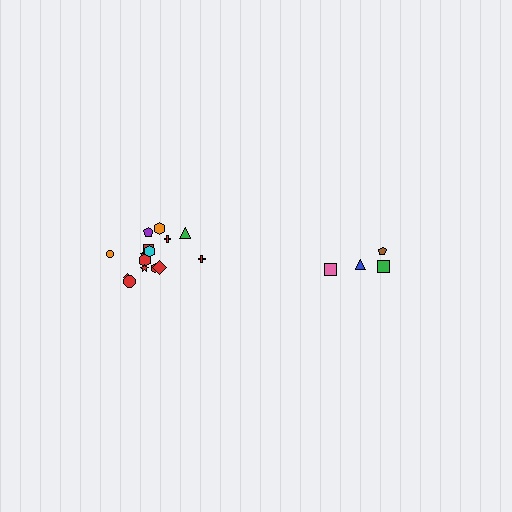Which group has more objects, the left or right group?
The left group.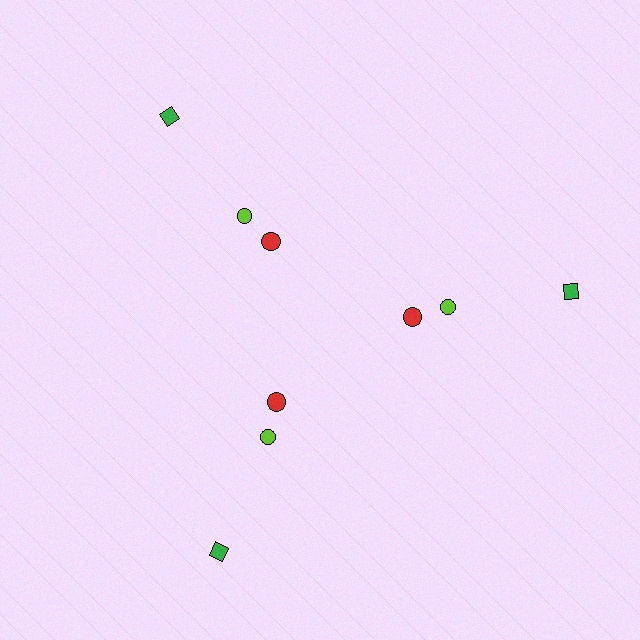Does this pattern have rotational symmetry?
Yes, this pattern has 3-fold rotational symmetry. It looks the same after rotating 120 degrees around the center.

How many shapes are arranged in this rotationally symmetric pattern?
There are 9 shapes, arranged in 3 groups of 3.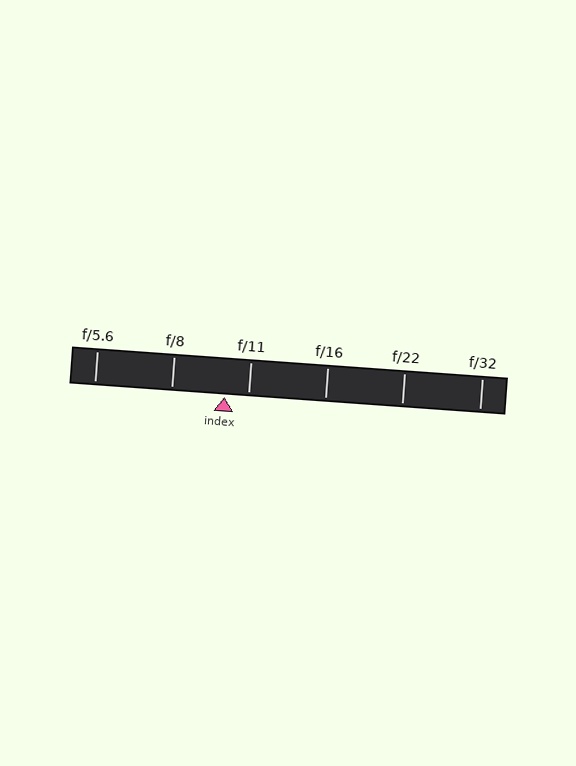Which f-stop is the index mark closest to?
The index mark is closest to f/11.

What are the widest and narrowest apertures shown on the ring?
The widest aperture shown is f/5.6 and the narrowest is f/32.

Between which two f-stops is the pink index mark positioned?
The index mark is between f/8 and f/11.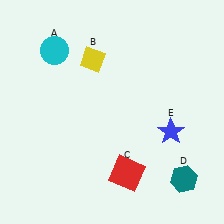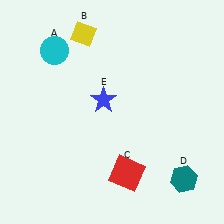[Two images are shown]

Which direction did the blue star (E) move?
The blue star (E) moved left.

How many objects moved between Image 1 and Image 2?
2 objects moved between the two images.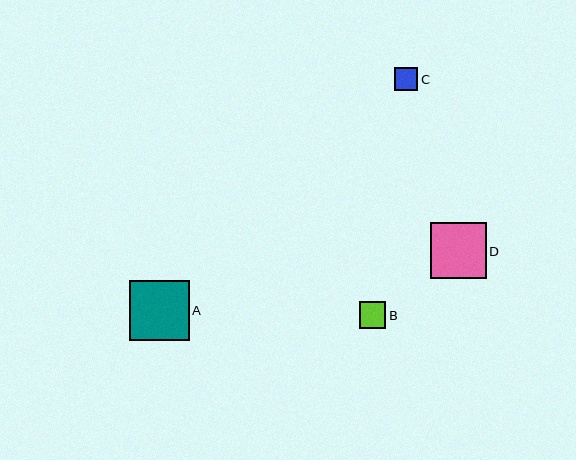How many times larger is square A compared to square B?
Square A is approximately 2.2 times the size of square B.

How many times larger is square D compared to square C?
Square D is approximately 2.4 times the size of square C.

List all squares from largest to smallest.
From largest to smallest: A, D, B, C.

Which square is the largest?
Square A is the largest with a size of approximately 60 pixels.